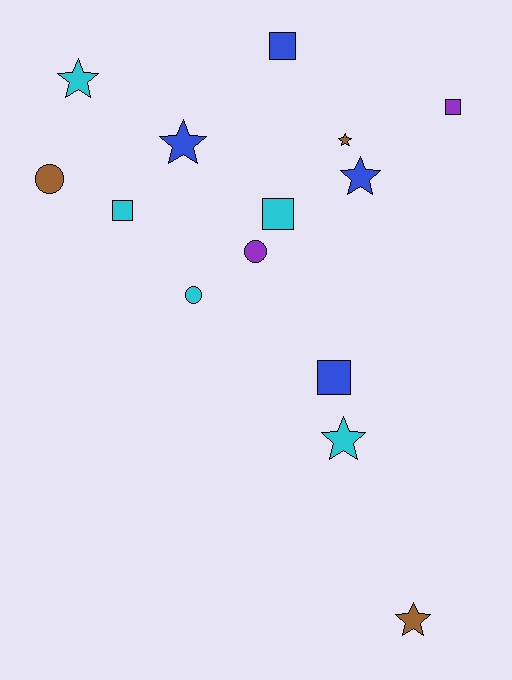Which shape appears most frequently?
Star, with 6 objects.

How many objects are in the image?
There are 14 objects.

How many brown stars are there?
There are 2 brown stars.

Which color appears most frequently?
Cyan, with 5 objects.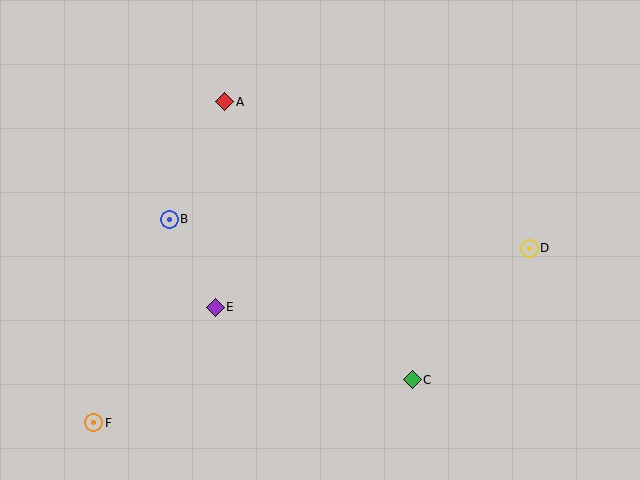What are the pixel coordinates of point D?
Point D is at (529, 248).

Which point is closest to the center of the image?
Point E at (215, 307) is closest to the center.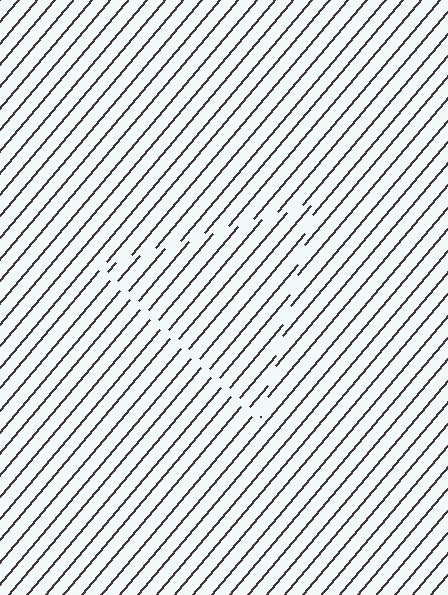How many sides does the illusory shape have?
3 sides — the line-ends trace a triangle.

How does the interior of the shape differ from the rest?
The interior of the shape contains the same grating, shifted by half a period — the contour is defined by the phase discontinuity where line-ends from the inner and outer gratings abut.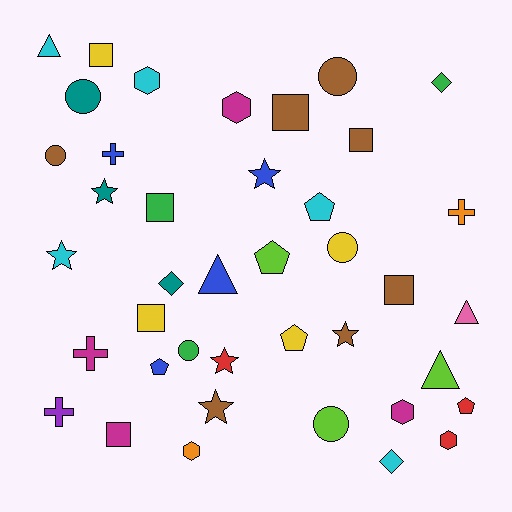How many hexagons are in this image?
There are 5 hexagons.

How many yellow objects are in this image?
There are 4 yellow objects.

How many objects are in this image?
There are 40 objects.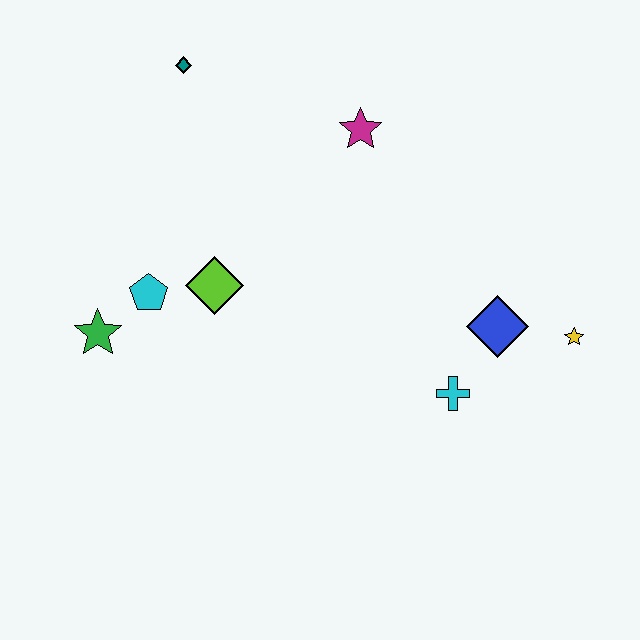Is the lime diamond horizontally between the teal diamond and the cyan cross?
Yes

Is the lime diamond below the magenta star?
Yes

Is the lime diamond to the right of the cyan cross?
No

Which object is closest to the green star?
The cyan pentagon is closest to the green star.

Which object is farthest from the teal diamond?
The yellow star is farthest from the teal diamond.